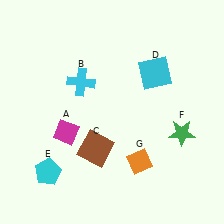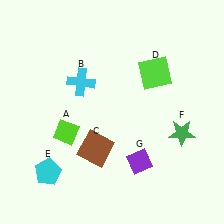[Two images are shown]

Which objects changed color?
A changed from magenta to lime. D changed from cyan to lime. G changed from orange to purple.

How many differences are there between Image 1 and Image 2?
There are 3 differences between the two images.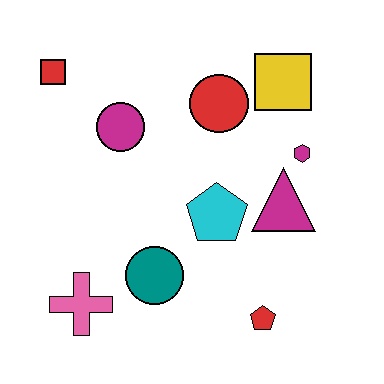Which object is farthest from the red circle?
The pink cross is farthest from the red circle.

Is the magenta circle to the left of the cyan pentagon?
Yes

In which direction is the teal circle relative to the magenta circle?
The teal circle is below the magenta circle.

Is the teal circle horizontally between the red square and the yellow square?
Yes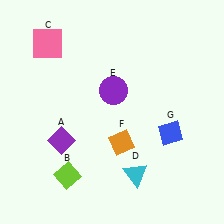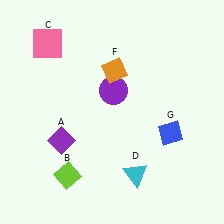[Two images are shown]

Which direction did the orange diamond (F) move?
The orange diamond (F) moved up.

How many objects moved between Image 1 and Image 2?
1 object moved between the two images.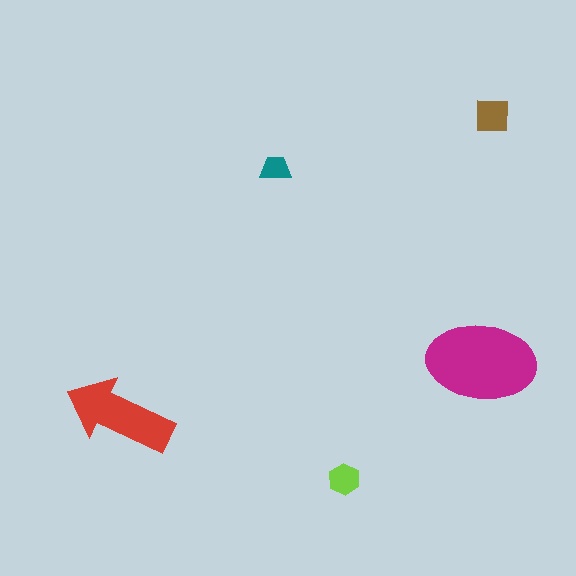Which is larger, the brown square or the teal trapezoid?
The brown square.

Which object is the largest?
The magenta ellipse.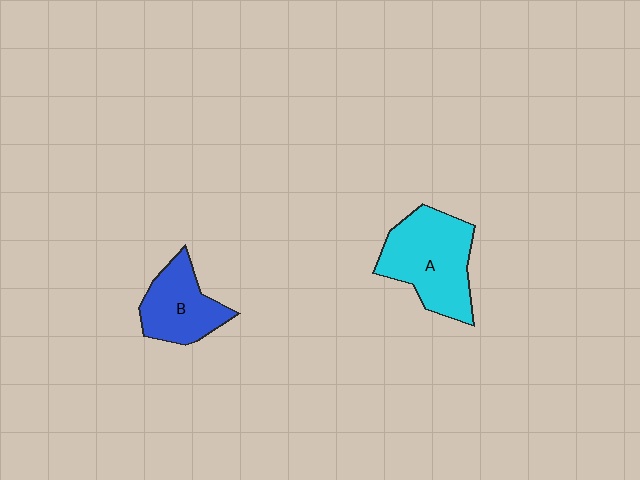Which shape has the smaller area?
Shape B (blue).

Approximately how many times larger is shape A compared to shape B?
Approximately 1.5 times.